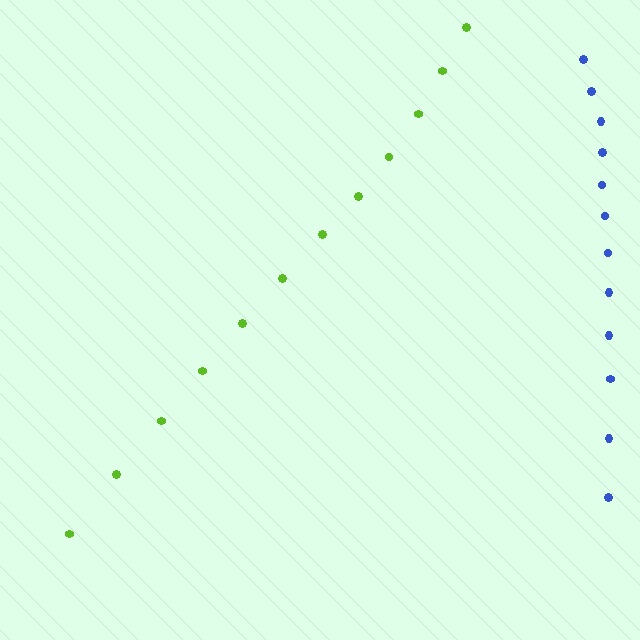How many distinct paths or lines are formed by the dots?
There are 2 distinct paths.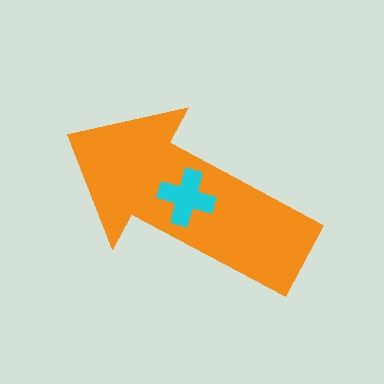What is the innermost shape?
The cyan cross.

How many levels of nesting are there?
2.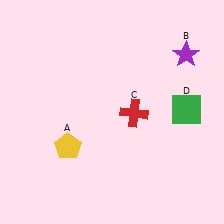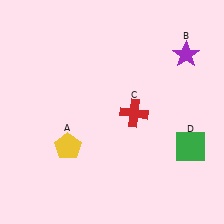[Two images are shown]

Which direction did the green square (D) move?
The green square (D) moved down.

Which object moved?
The green square (D) moved down.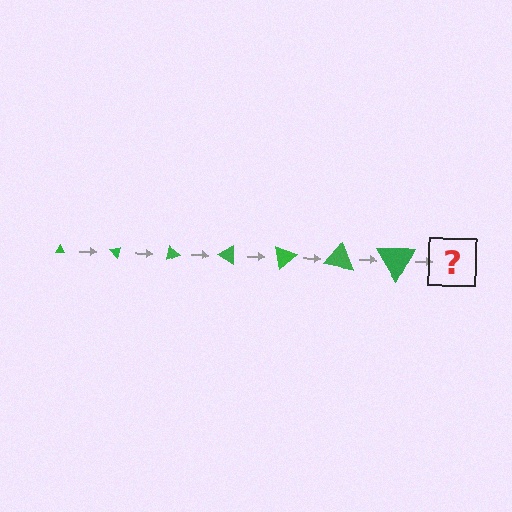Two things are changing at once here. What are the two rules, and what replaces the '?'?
The two rules are that the triangle grows larger each step and it rotates 50 degrees each step. The '?' should be a triangle, larger than the previous one and rotated 350 degrees from the start.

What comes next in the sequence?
The next element should be a triangle, larger than the previous one and rotated 350 degrees from the start.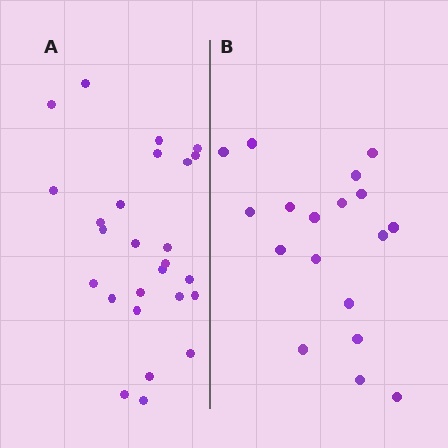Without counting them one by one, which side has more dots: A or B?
Region A (the left region) has more dots.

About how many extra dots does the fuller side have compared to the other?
Region A has roughly 8 or so more dots than region B.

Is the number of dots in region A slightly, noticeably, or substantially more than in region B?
Region A has noticeably more, but not dramatically so. The ratio is roughly 1.4 to 1.